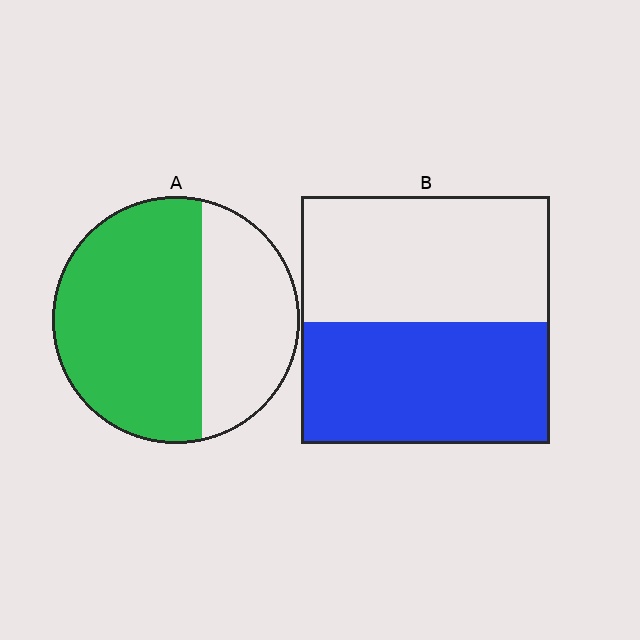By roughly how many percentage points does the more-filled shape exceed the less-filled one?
By roughly 15 percentage points (A over B).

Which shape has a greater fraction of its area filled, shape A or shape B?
Shape A.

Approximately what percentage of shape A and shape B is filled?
A is approximately 65% and B is approximately 50%.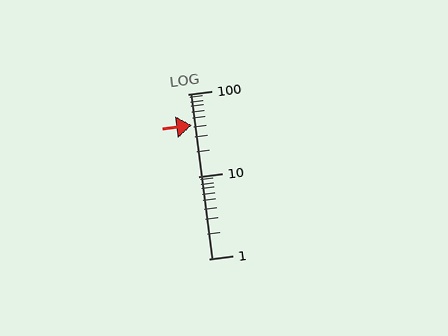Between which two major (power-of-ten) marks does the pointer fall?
The pointer is between 10 and 100.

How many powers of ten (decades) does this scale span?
The scale spans 2 decades, from 1 to 100.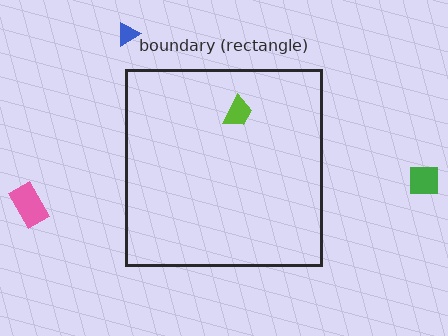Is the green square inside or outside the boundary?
Outside.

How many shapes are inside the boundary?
1 inside, 3 outside.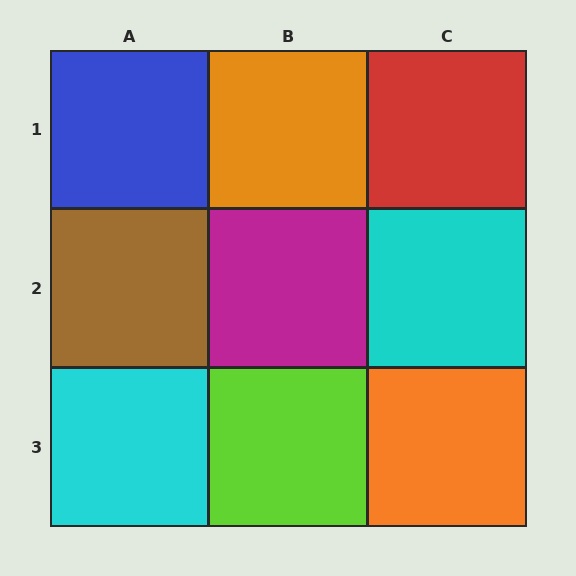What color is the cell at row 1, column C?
Red.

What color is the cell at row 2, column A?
Brown.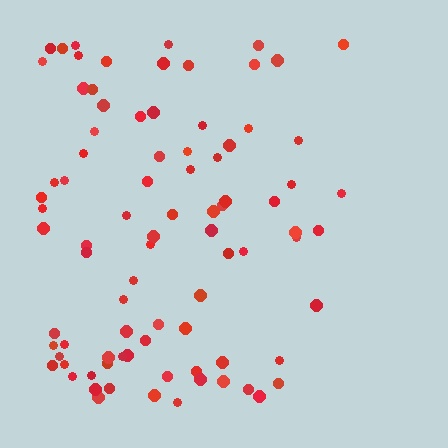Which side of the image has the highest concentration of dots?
The left.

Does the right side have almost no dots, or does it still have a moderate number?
Still a moderate number, just noticeably fewer than the left.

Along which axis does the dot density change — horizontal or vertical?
Horizontal.